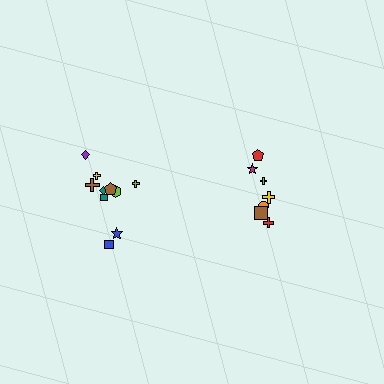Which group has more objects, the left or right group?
The left group.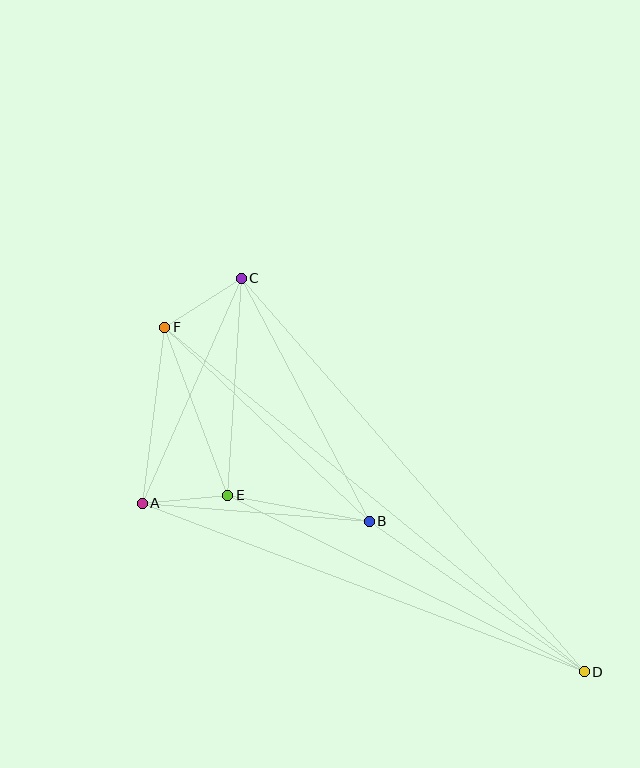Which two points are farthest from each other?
Points D and F are farthest from each other.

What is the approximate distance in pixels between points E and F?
The distance between E and F is approximately 179 pixels.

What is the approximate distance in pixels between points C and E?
The distance between C and E is approximately 218 pixels.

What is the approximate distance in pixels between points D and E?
The distance between D and E is approximately 398 pixels.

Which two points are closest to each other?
Points A and E are closest to each other.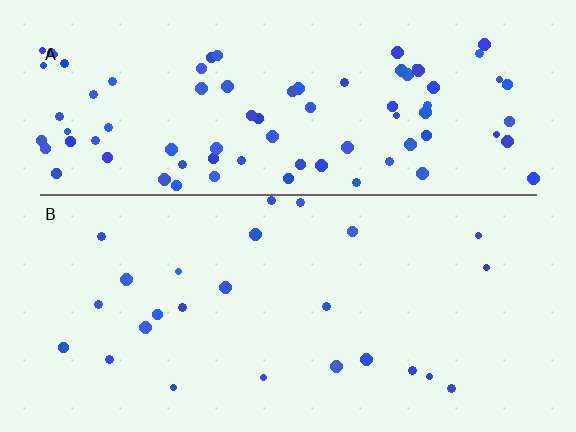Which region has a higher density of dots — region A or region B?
A (the top).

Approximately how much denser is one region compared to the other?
Approximately 3.4× — region A over region B.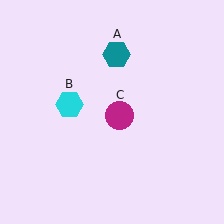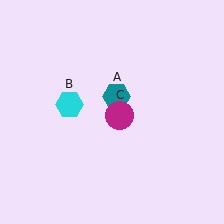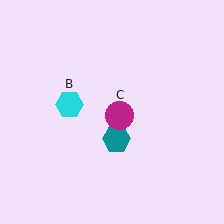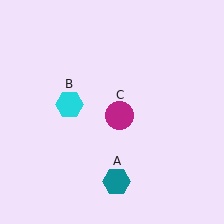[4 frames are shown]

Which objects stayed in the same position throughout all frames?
Cyan hexagon (object B) and magenta circle (object C) remained stationary.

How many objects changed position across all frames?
1 object changed position: teal hexagon (object A).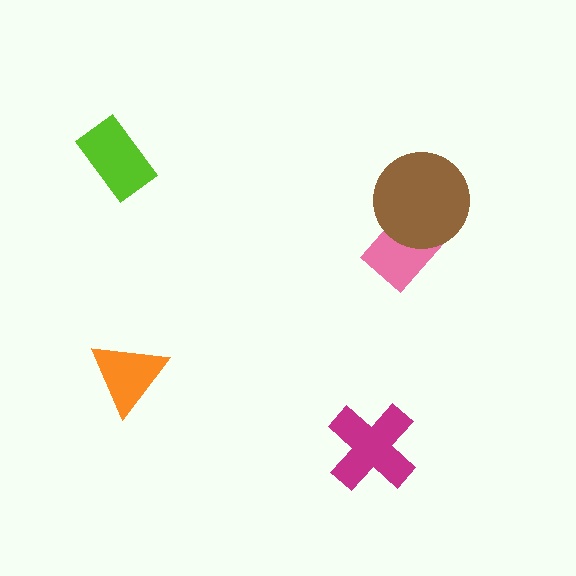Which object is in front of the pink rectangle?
The brown circle is in front of the pink rectangle.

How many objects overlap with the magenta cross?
0 objects overlap with the magenta cross.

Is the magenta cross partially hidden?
No, no other shape covers it.